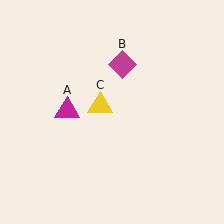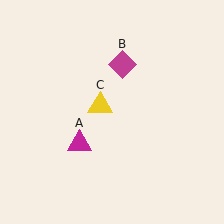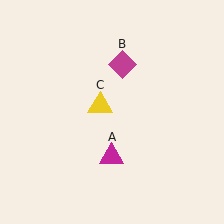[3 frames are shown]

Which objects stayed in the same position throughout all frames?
Magenta diamond (object B) and yellow triangle (object C) remained stationary.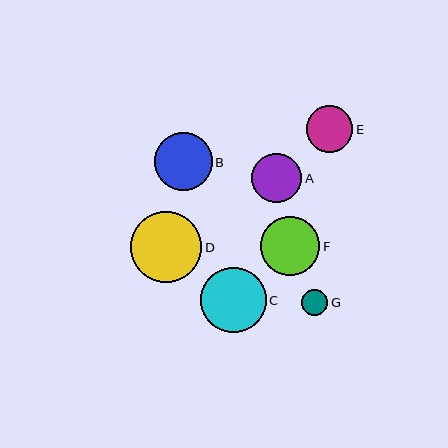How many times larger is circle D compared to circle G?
Circle D is approximately 2.7 times the size of circle G.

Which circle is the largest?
Circle D is the largest with a size of approximately 71 pixels.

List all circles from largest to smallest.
From largest to smallest: D, C, F, B, A, E, G.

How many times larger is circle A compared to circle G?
Circle A is approximately 1.9 times the size of circle G.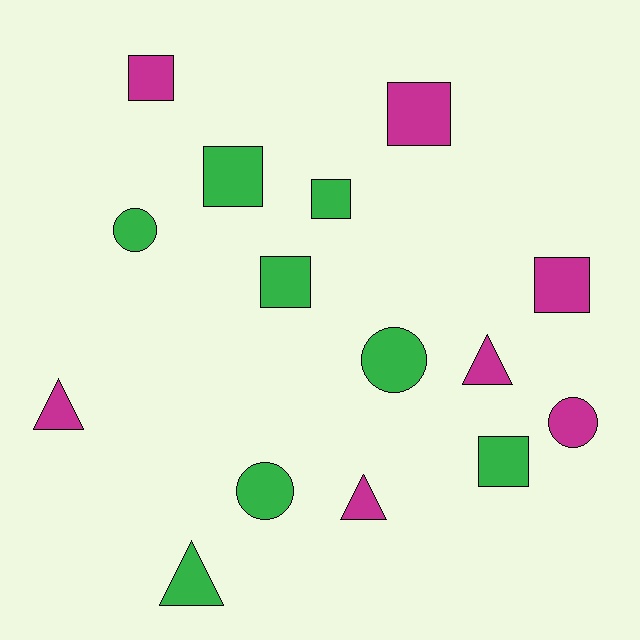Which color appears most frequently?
Green, with 8 objects.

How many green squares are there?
There are 4 green squares.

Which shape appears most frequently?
Square, with 7 objects.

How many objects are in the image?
There are 15 objects.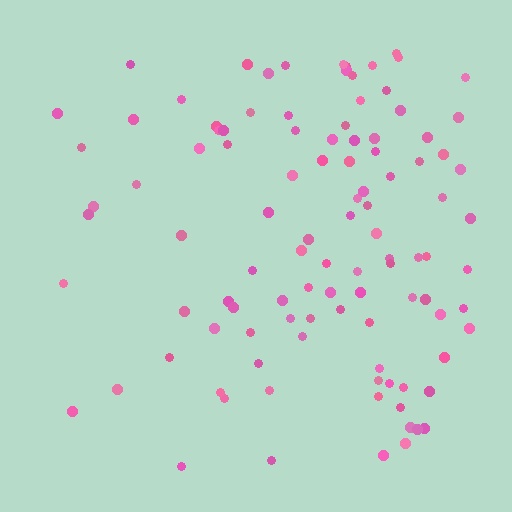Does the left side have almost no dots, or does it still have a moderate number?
Still a moderate number, just noticeably fewer than the right.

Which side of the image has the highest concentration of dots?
The right.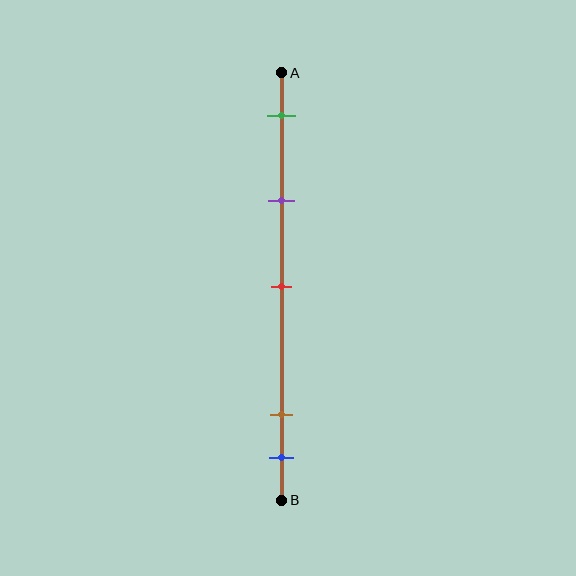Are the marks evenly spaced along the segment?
No, the marks are not evenly spaced.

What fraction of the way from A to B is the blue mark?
The blue mark is approximately 90% (0.9) of the way from A to B.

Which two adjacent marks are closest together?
The brown and blue marks are the closest adjacent pair.